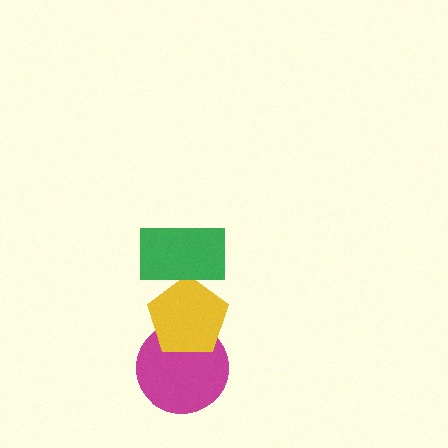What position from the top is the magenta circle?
The magenta circle is 3rd from the top.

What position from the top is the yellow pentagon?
The yellow pentagon is 2nd from the top.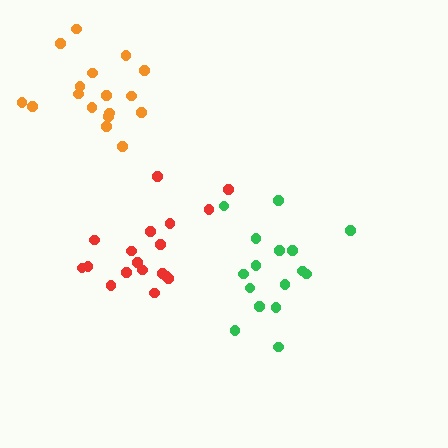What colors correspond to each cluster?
The clusters are colored: green, red, orange.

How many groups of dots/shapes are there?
There are 3 groups.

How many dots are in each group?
Group 1: 16 dots, Group 2: 18 dots, Group 3: 17 dots (51 total).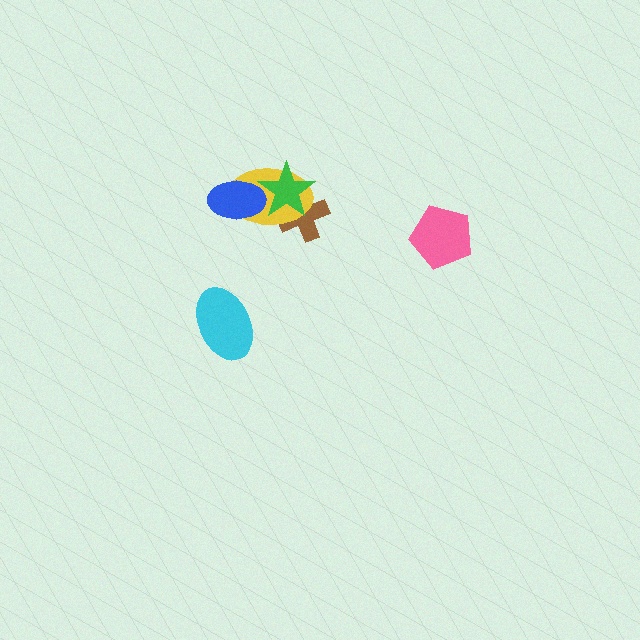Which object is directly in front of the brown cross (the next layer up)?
The yellow ellipse is directly in front of the brown cross.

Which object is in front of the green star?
The blue ellipse is in front of the green star.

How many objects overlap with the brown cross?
2 objects overlap with the brown cross.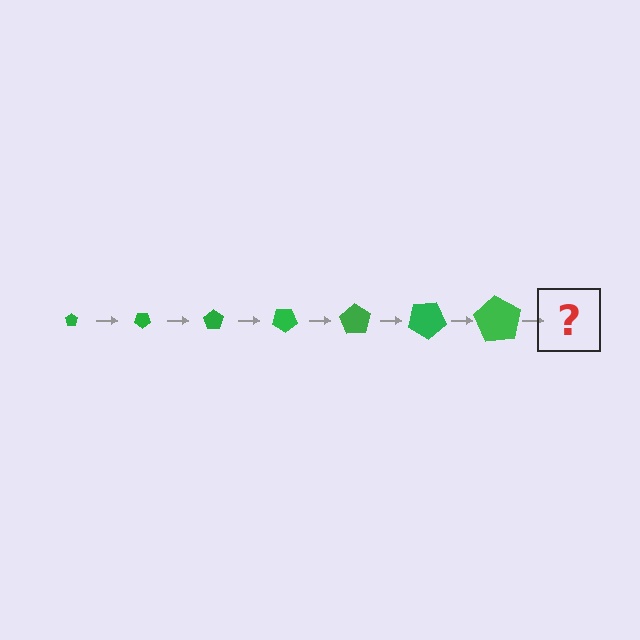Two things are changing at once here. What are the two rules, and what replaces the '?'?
The two rules are that the pentagon grows larger each step and it rotates 35 degrees each step. The '?' should be a pentagon, larger than the previous one and rotated 245 degrees from the start.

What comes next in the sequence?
The next element should be a pentagon, larger than the previous one and rotated 245 degrees from the start.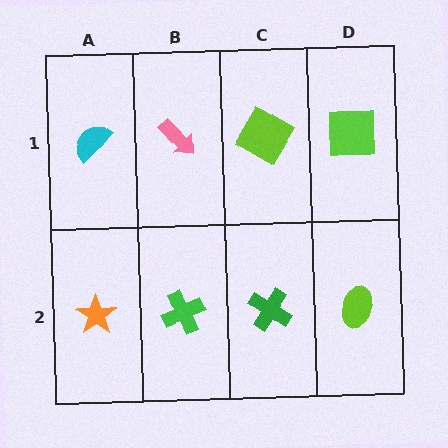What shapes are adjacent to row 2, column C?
A lime diamond (row 1, column C), a green cross (row 2, column B), a lime ellipse (row 2, column D).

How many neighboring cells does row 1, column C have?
3.